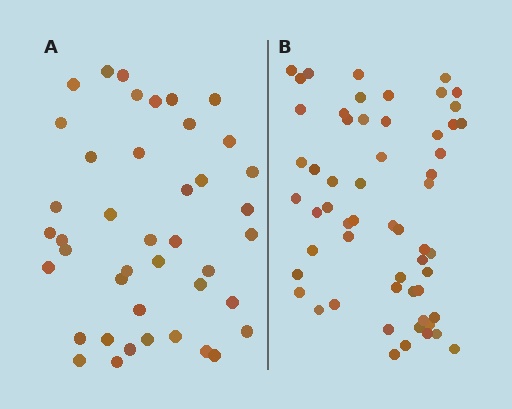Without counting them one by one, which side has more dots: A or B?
Region B (the right region) has more dots.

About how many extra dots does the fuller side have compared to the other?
Region B has approximately 15 more dots than region A.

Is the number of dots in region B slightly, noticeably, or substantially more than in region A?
Region B has noticeably more, but not dramatically so. The ratio is roughly 1.4 to 1.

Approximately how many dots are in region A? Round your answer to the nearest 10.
About 40 dots. (The exact count is 42, which rounds to 40.)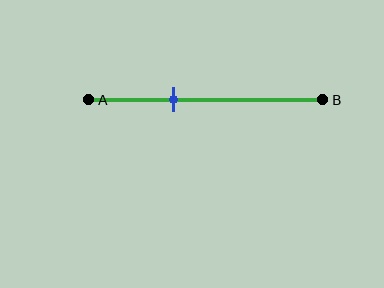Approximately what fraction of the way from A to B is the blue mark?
The blue mark is approximately 35% of the way from A to B.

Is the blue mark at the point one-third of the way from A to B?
Yes, the mark is approximately at the one-third point.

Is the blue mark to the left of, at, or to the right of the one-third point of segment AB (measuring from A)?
The blue mark is approximately at the one-third point of segment AB.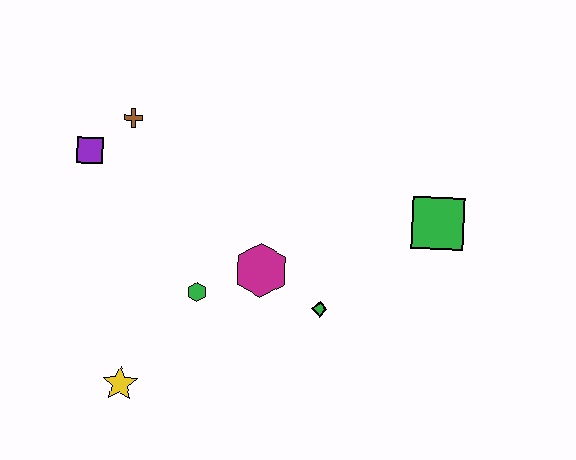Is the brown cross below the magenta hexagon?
No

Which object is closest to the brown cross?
The purple square is closest to the brown cross.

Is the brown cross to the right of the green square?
No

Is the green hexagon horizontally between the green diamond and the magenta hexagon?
No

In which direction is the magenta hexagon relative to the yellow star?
The magenta hexagon is to the right of the yellow star.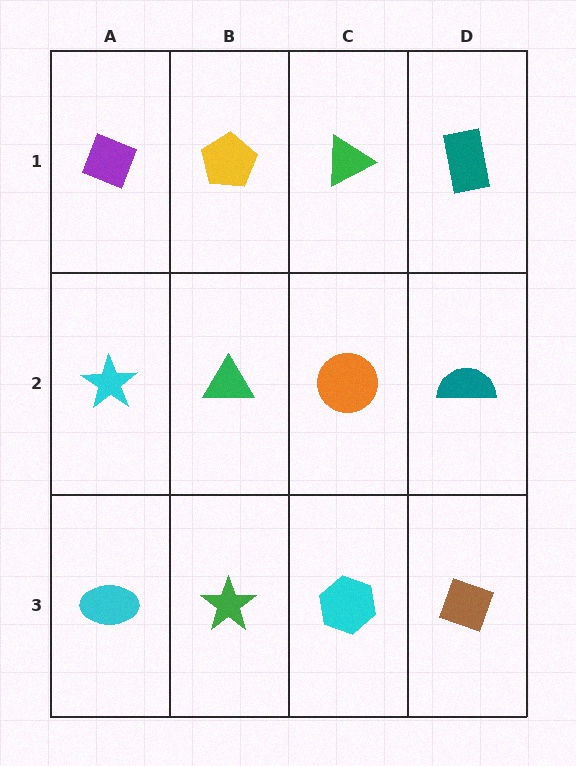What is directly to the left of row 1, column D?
A green triangle.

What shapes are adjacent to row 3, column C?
An orange circle (row 2, column C), a green star (row 3, column B), a brown diamond (row 3, column D).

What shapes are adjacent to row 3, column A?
A cyan star (row 2, column A), a green star (row 3, column B).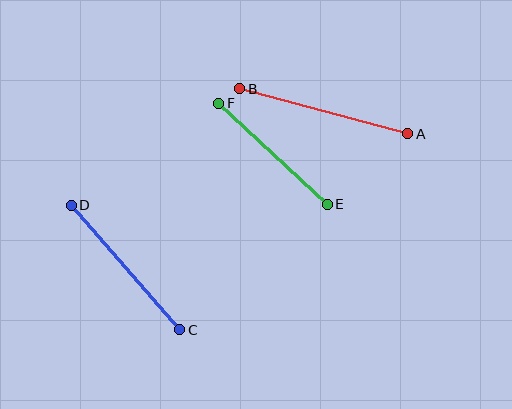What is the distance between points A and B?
The distance is approximately 174 pixels.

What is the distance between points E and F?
The distance is approximately 148 pixels.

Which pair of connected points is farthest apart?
Points A and B are farthest apart.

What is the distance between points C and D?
The distance is approximately 165 pixels.